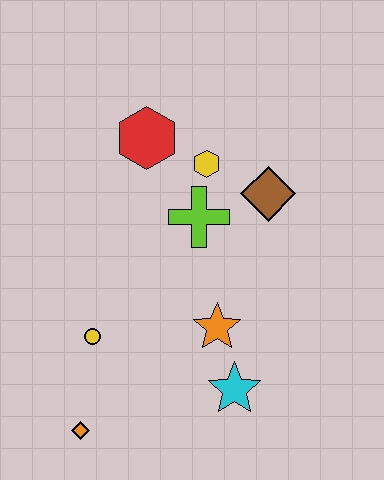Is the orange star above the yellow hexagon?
No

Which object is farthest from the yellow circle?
The brown diamond is farthest from the yellow circle.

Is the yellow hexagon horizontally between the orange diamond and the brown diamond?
Yes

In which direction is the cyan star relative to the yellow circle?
The cyan star is to the right of the yellow circle.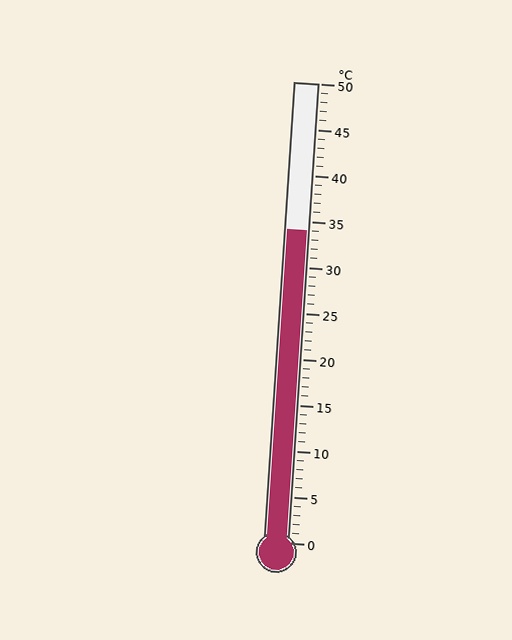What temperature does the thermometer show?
The thermometer shows approximately 34°C.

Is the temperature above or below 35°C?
The temperature is below 35°C.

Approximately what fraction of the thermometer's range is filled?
The thermometer is filled to approximately 70% of its range.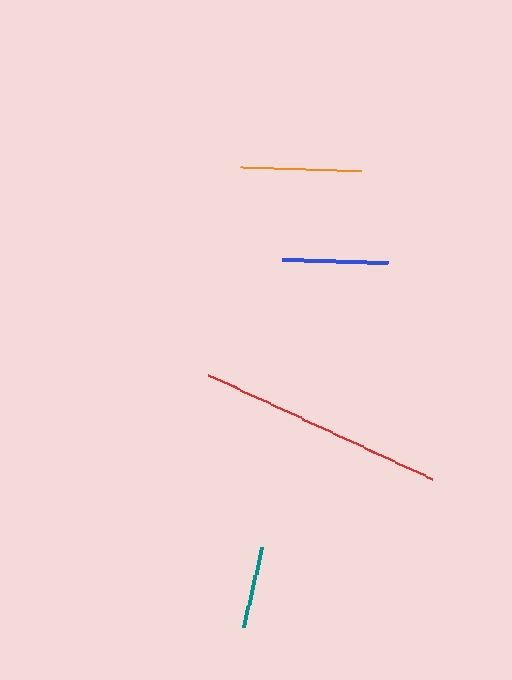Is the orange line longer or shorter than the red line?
The red line is longer than the orange line.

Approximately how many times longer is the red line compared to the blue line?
The red line is approximately 2.3 times the length of the blue line.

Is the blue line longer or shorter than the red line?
The red line is longer than the blue line.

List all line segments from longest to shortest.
From longest to shortest: red, orange, blue, teal.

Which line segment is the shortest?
The teal line is the shortest at approximately 81 pixels.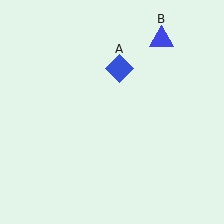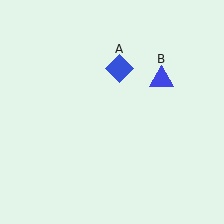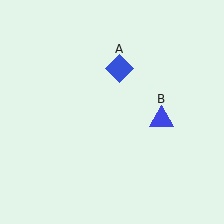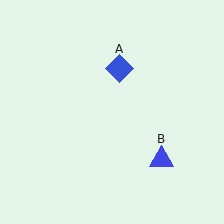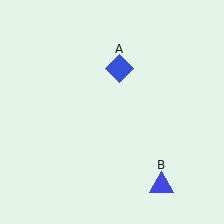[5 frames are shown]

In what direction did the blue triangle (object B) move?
The blue triangle (object B) moved down.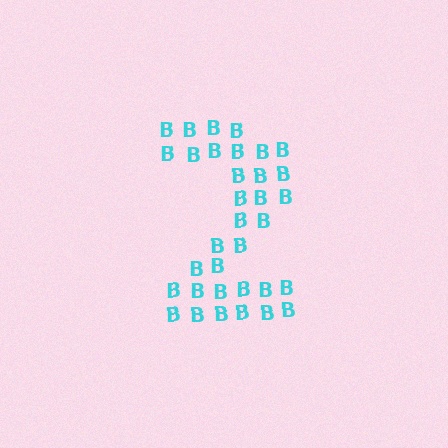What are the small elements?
The small elements are letter B's.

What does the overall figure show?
The overall figure shows the digit 2.